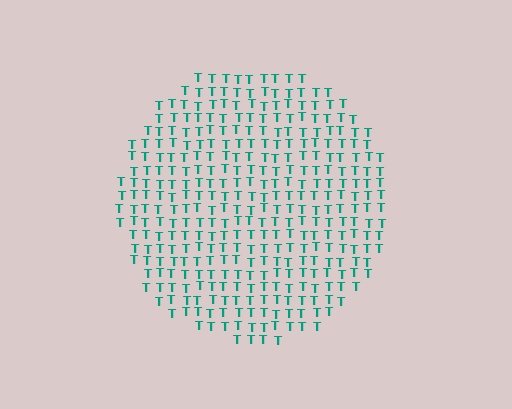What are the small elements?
The small elements are letter T's.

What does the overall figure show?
The overall figure shows a circle.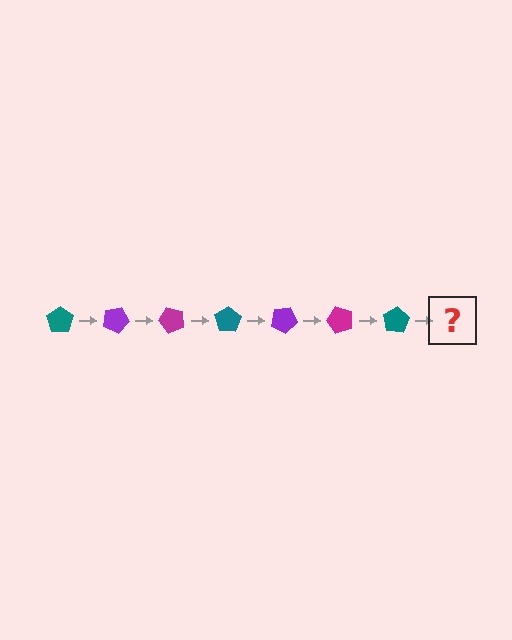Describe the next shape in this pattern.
It should be a purple pentagon, rotated 175 degrees from the start.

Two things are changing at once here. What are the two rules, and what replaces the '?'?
The two rules are that it rotates 25 degrees each step and the color cycles through teal, purple, and magenta. The '?' should be a purple pentagon, rotated 175 degrees from the start.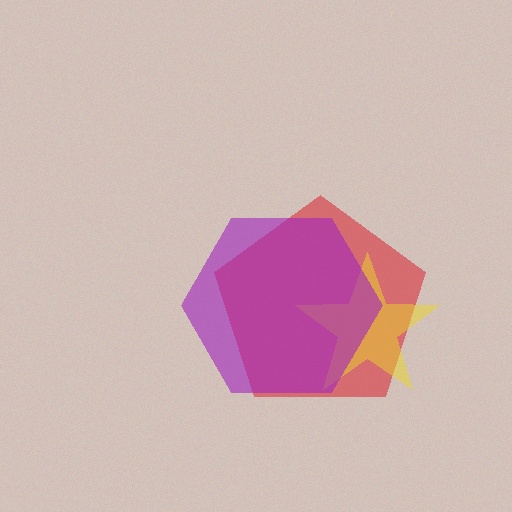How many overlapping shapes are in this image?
There are 3 overlapping shapes in the image.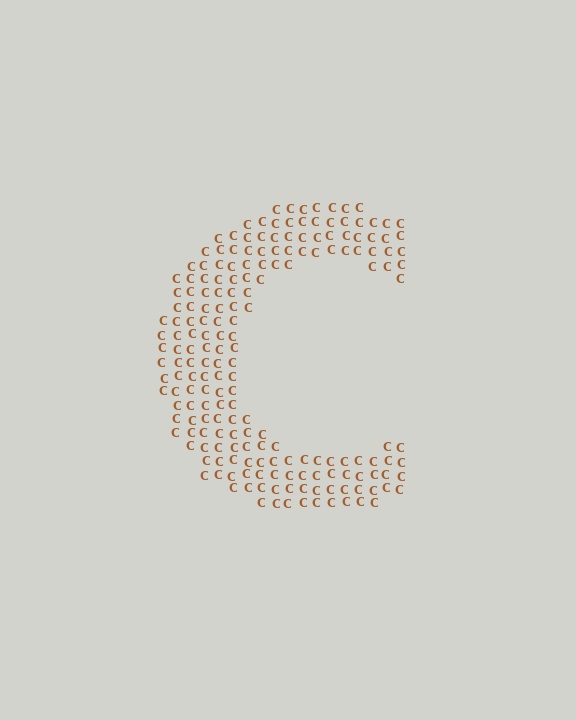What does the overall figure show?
The overall figure shows the letter C.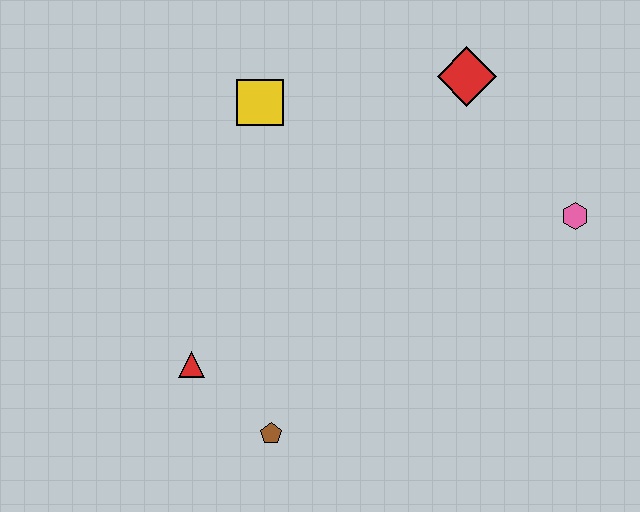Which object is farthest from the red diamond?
The brown pentagon is farthest from the red diamond.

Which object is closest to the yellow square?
The red diamond is closest to the yellow square.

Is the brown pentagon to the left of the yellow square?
No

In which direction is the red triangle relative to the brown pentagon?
The red triangle is to the left of the brown pentagon.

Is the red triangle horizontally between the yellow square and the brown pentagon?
No